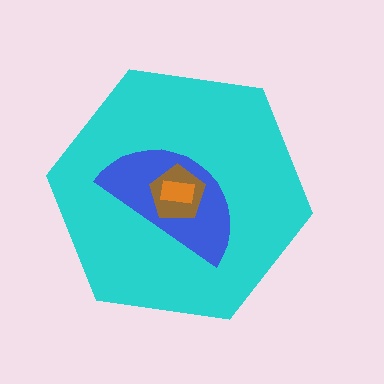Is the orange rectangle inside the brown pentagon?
Yes.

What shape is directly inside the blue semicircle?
The brown pentagon.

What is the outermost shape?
The cyan hexagon.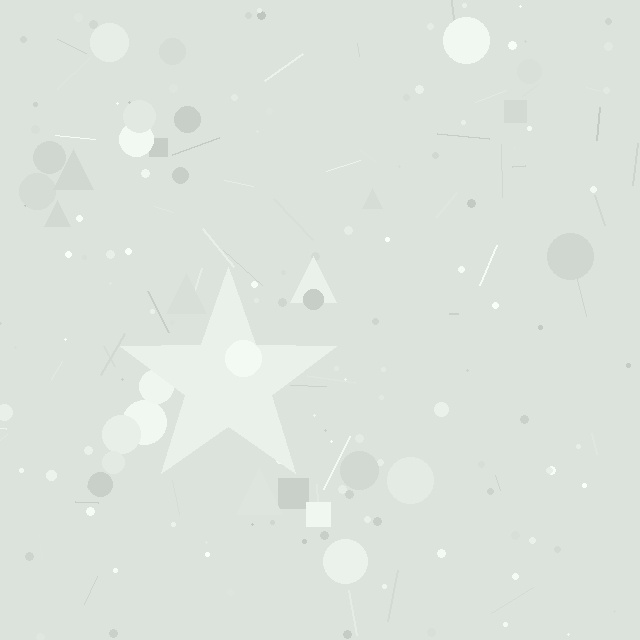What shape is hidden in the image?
A star is hidden in the image.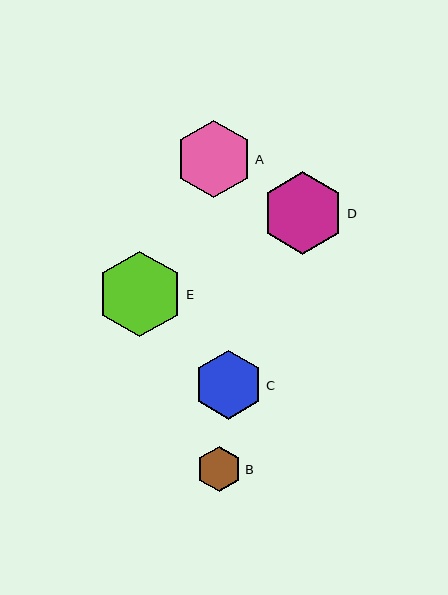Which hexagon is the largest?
Hexagon E is the largest with a size of approximately 86 pixels.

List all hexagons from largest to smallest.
From largest to smallest: E, D, A, C, B.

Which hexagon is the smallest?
Hexagon B is the smallest with a size of approximately 45 pixels.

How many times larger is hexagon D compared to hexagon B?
Hexagon D is approximately 1.8 times the size of hexagon B.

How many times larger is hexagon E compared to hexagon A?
Hexagon E is approximately 1.1 times the size of hexagon A.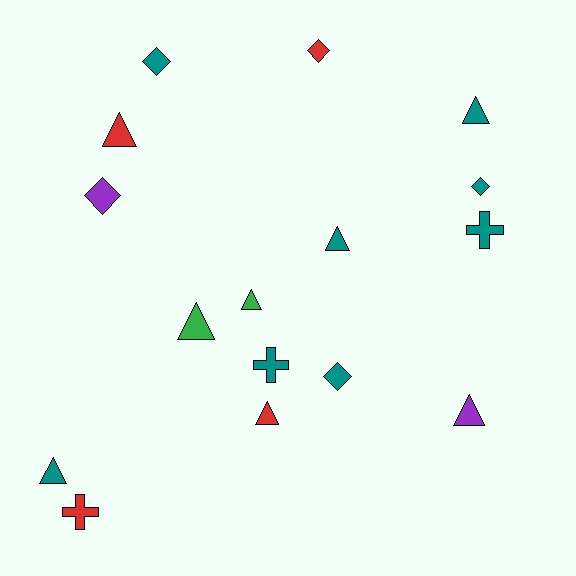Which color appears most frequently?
Teal, with 8 objects.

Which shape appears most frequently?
Triangle, with 8 objects.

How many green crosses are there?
There are no green crosses.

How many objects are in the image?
There are 16 objects.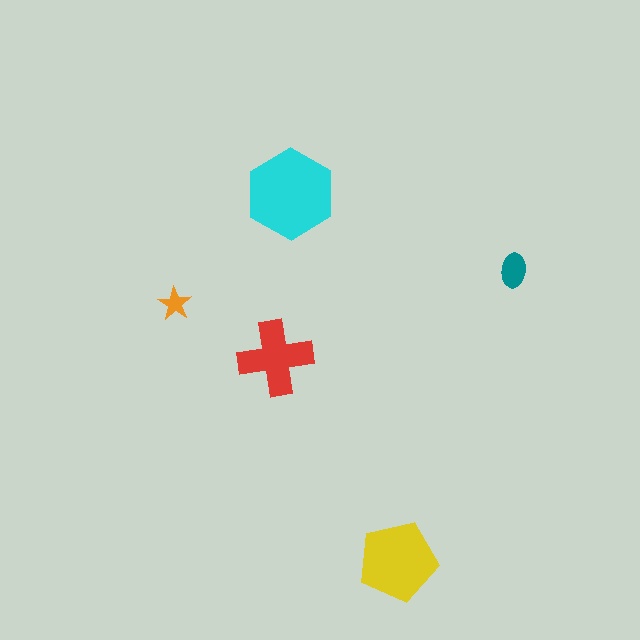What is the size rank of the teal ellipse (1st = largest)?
4th.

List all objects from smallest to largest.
The orange star, the teal ellipse, the red cross, the yellow pentagon, the cyan hexagon.